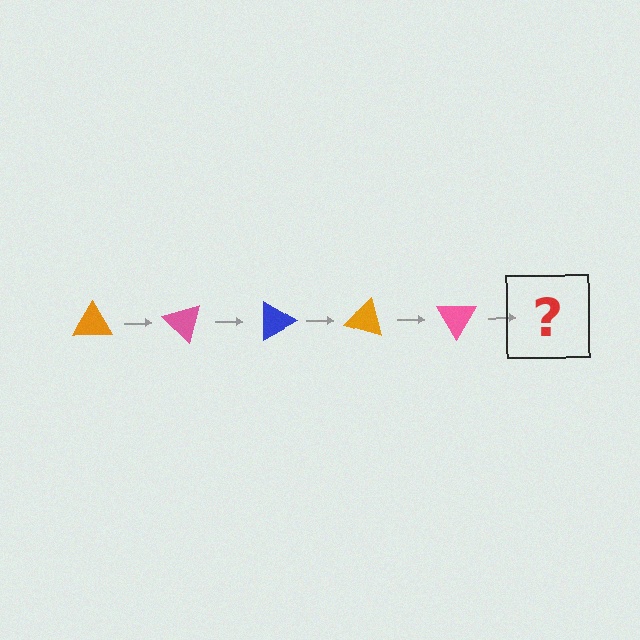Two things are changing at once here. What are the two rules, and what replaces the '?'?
The two rules are that it rotates 45 degrees each step and the color cycles through orange, pink, and blue. The '?' should be a blue triangle, rotated 225 degrees from the start.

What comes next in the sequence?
The next element should be a blue triangle, rotated 225 degrees from the start.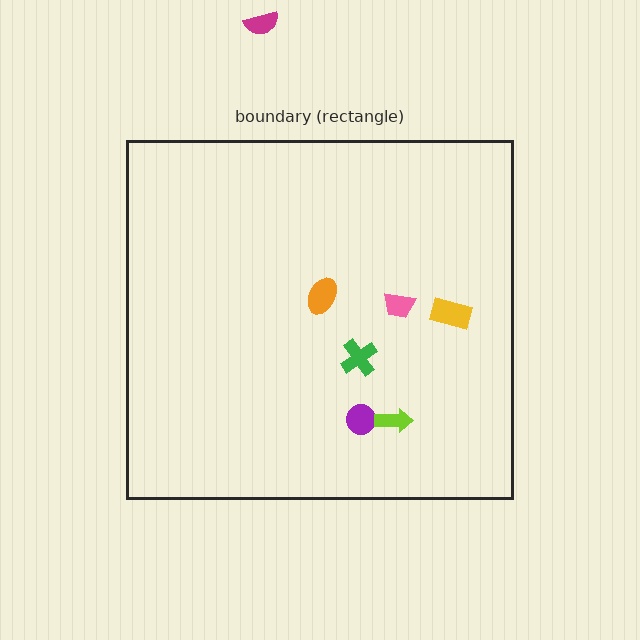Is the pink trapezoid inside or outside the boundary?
Inside.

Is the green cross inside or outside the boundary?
Inside.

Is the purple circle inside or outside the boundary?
Inside.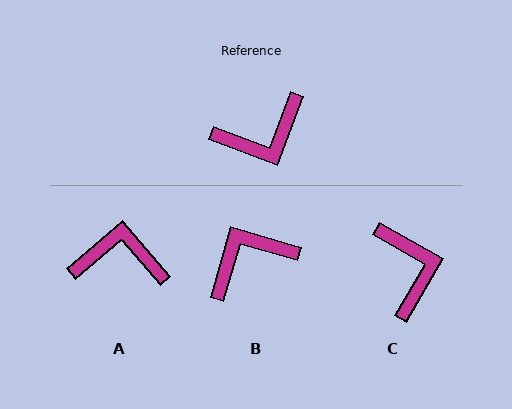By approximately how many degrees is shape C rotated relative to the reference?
Approximately 80 degrees counter-clockwise.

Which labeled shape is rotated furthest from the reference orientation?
B, about 176 degrees away.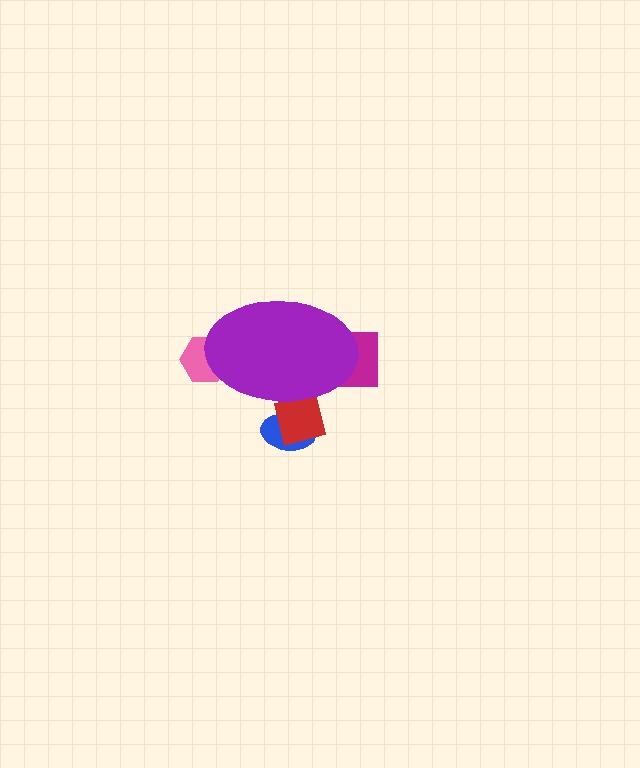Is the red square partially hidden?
Yes, the red square is partially hidden behind the purple ellipse.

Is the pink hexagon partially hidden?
Yes, the pink hexagon is partially hidden behind the purple ellipse.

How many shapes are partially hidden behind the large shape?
4 shapes are partially hidden.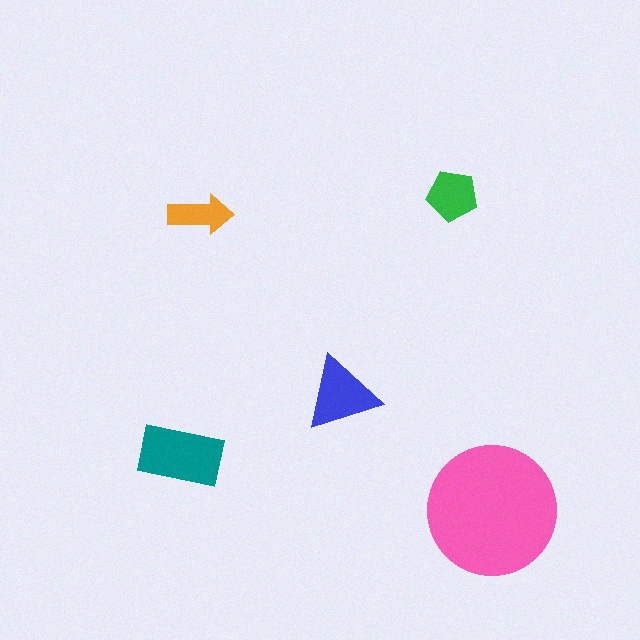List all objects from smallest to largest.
The orange arrow, the green pentagon, the blue triangle, the teal rectangle, the pink circle.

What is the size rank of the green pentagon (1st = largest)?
4th.